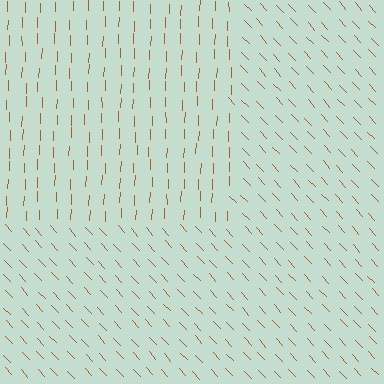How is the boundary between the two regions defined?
The boundary is defined purely by a change in line orientation (approximately 45 degrees difference). All lines are the same color and thickness.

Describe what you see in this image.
The image is filled with small brown line segments. A rectangle region in the image has lines oriented differently from the surrounding lines, creating a visible texture boundary.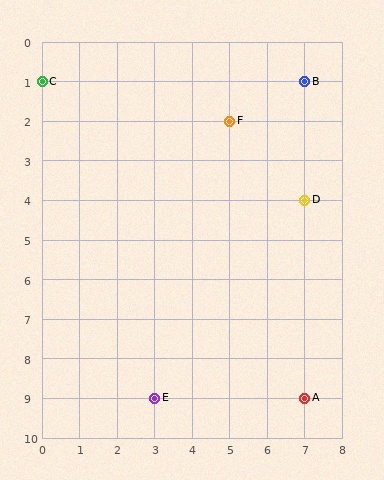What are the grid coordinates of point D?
Point D is at grid coordinates (7, 4).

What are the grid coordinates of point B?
Point B is at grid coordinates (7, 1).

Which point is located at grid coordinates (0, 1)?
Point C is at (0, 1).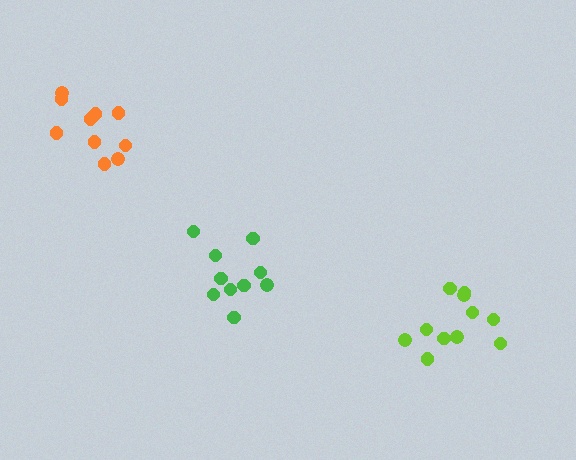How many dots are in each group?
Group 1: 10 dots, Group 2: 11 dots, Group 3: 10 dots (31 total).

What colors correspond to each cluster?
The clusters are colored: green, lime, orange.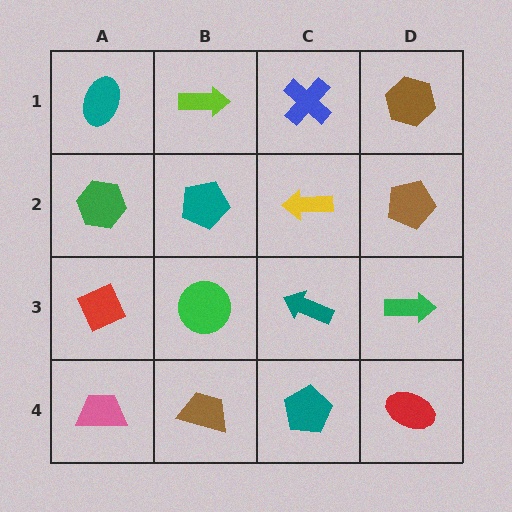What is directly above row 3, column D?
A brown pentagon.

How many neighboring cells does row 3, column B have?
4.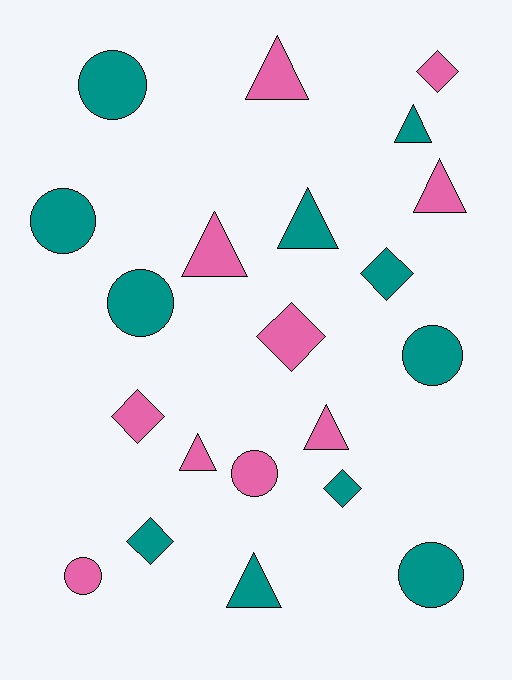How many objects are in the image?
There are 21 objects.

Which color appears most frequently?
Teal, with 11 objects.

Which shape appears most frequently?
Triangle, with 8 objects.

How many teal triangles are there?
There are 3 teal triangles.